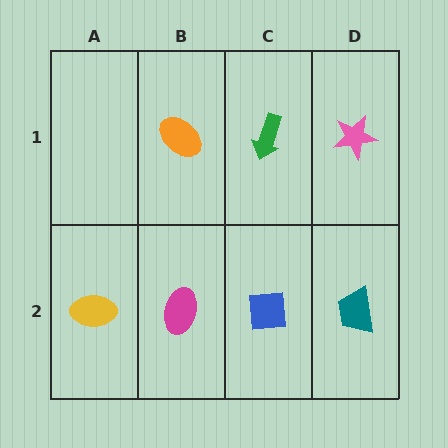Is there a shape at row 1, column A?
No, that cell is empty.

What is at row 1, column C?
A green arrow.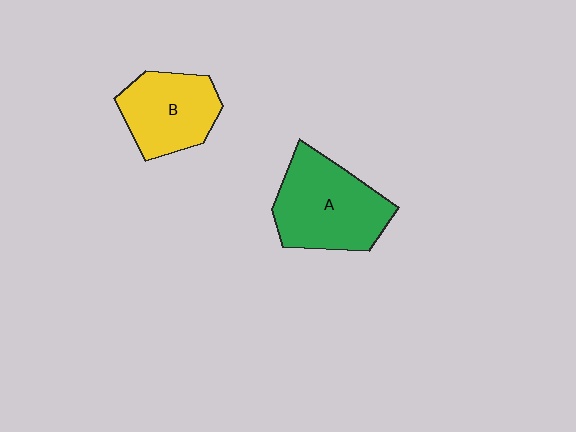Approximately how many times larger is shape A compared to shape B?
Approximately 1.3 times.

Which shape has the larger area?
Shape A (green).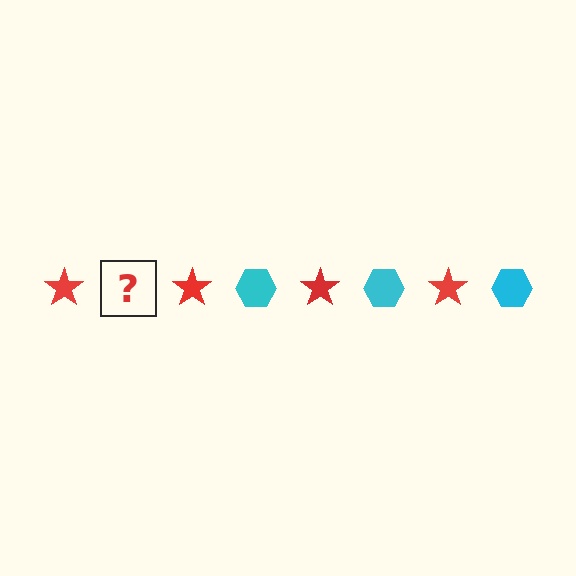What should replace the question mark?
The question mark should be replaced with a cyan hexagon.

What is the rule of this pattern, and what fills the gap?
The rule is that the pattern alternates between red star and cyan hexagon. The gap should be filled with a cyan hexagon.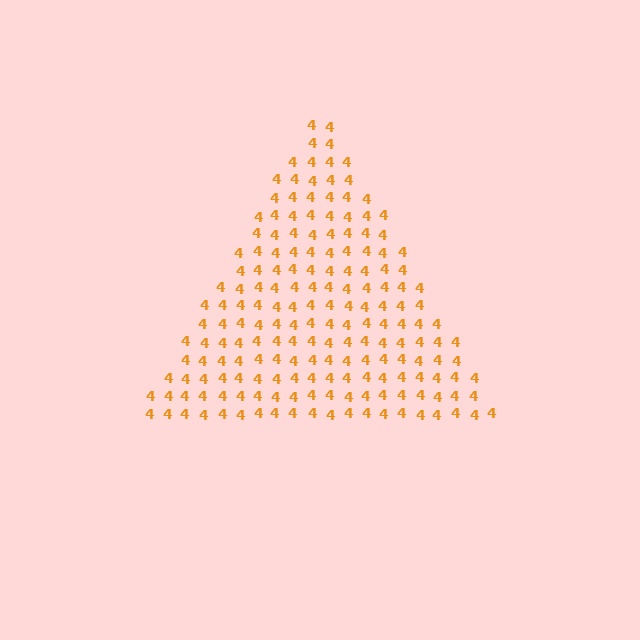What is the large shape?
The large shape is a triangle.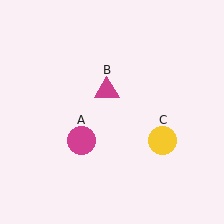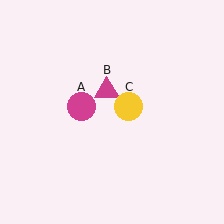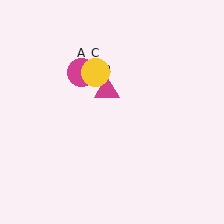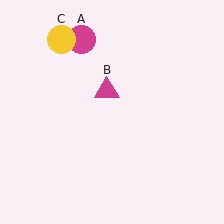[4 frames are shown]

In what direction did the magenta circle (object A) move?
The magenta circle (object A) moved up.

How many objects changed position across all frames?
2 objects changed position: magenta circle (object A), yellow circle (object C).